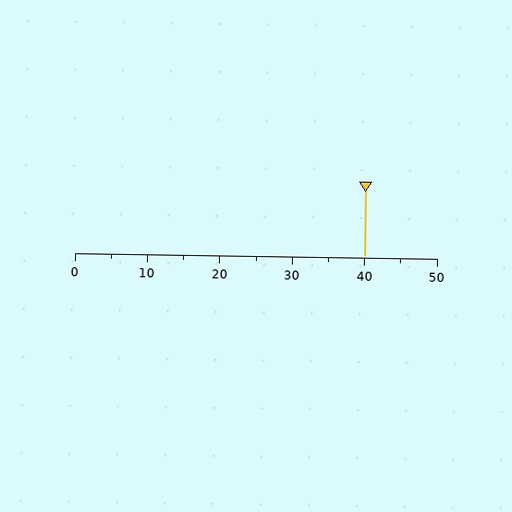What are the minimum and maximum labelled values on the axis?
The axis runs from 0 to 50.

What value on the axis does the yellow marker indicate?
The marker indicates approximately 40.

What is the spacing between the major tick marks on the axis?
The major ticks are spaced 10 apart.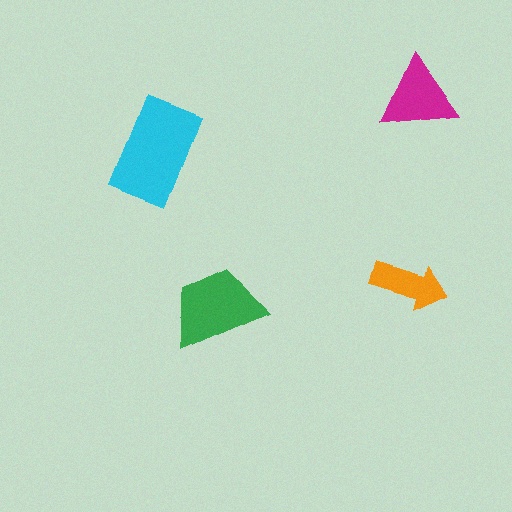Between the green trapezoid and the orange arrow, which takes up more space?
The green trapezoid.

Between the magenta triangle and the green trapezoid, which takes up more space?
The green trapezoid.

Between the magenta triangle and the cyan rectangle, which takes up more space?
The cyan rectangle.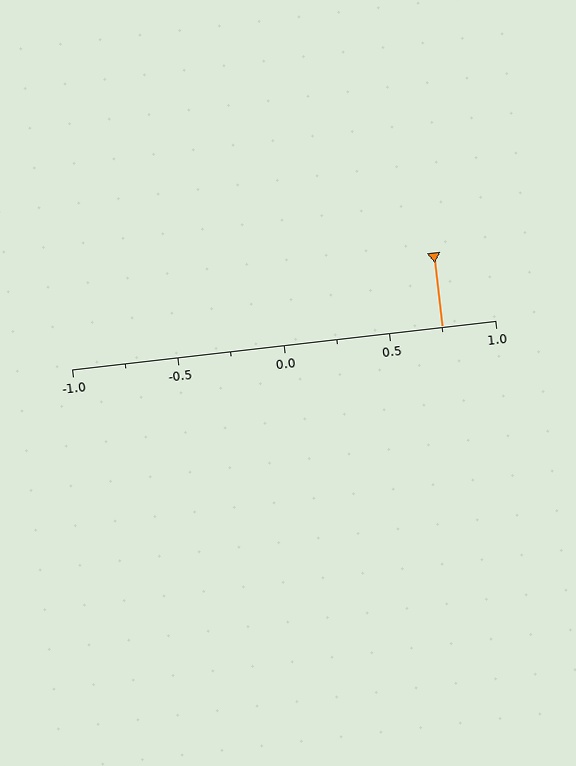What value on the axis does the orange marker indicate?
The marker indicates approximately 0.75.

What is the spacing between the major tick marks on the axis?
The major ticks are spaced 0.5 apart.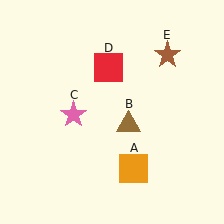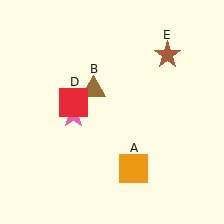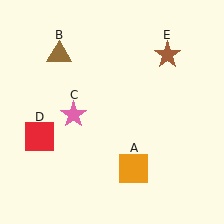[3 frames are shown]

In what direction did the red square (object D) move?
The red square (object D) moved down and to the left.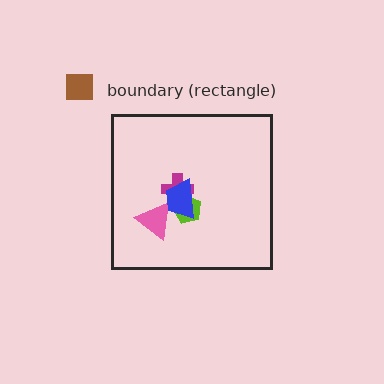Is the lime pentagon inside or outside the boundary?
Inside.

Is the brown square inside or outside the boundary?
Outside.